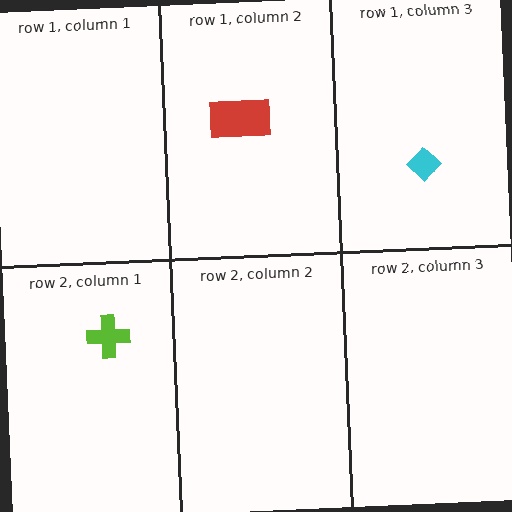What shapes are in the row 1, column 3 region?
The cyan diamond.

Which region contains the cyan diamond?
The row 1, column 3 region.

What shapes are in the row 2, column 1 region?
The lime cross.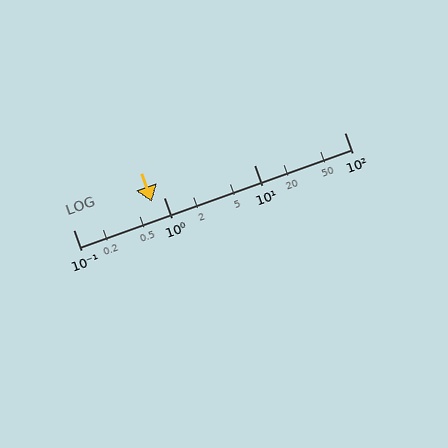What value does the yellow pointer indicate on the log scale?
The pointer indicates approximately 0.74.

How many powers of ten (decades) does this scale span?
The scale spans 3 decades, from 0.1 to 100.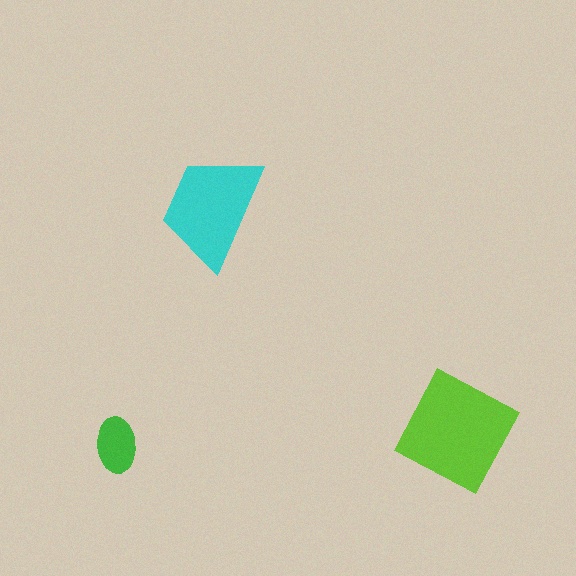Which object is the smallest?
The green ellipse.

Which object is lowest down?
The green ellipse is bottommost.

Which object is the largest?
The lime square.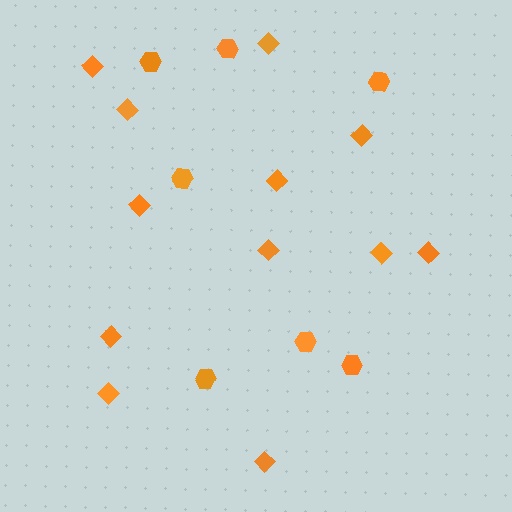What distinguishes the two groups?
There are 2 groups: one group of hexagons (7) and one group of diamonds (12).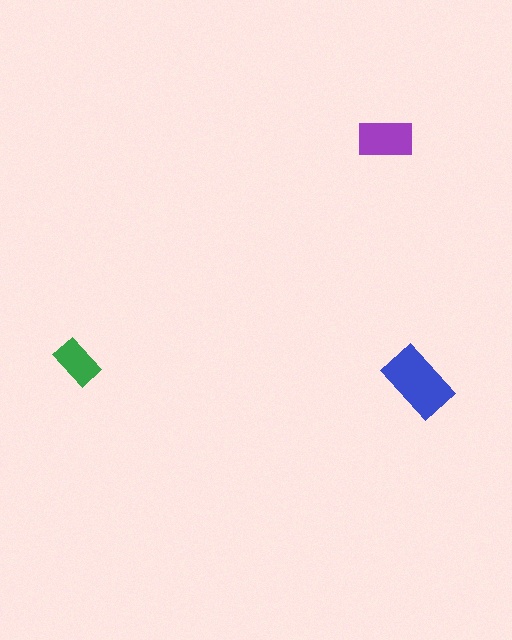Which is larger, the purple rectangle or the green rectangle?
The purple one.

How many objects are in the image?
There are 3 objects in the image.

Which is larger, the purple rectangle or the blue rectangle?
The blue one.